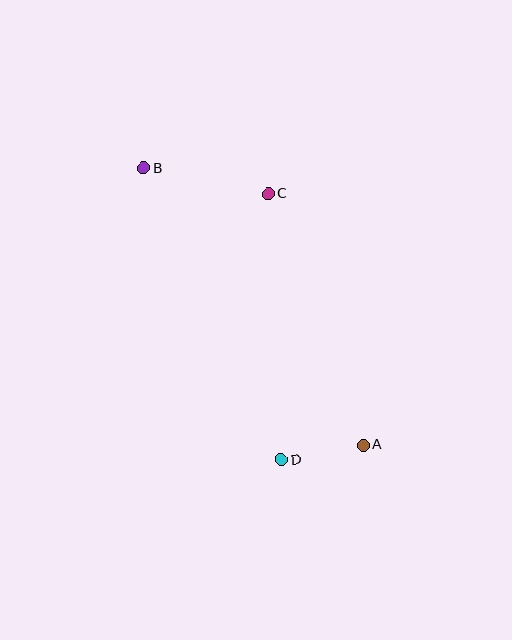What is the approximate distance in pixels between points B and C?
The distance between B and C is approximately 127 pixels.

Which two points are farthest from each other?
Points A and B are farthest from each other.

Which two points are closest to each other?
Points A and D are closest to each other.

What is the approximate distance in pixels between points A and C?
The distance between A and C is approximately 269 pixels.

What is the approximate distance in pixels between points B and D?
The distance between B and D is approximately 322 pixels.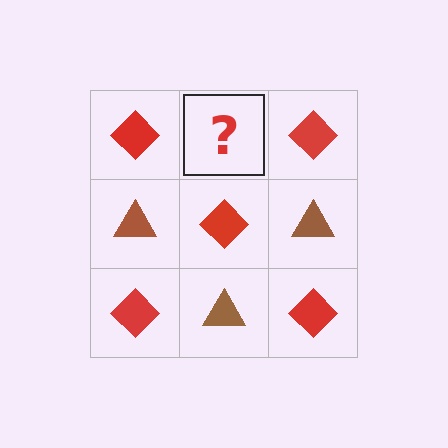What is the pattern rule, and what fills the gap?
The rule is that it alternates red diamond and brown triangle in a checkerboard pattern. The gap should be filled with a brown triangle.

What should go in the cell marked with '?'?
The missing cell should contain a brown triangle.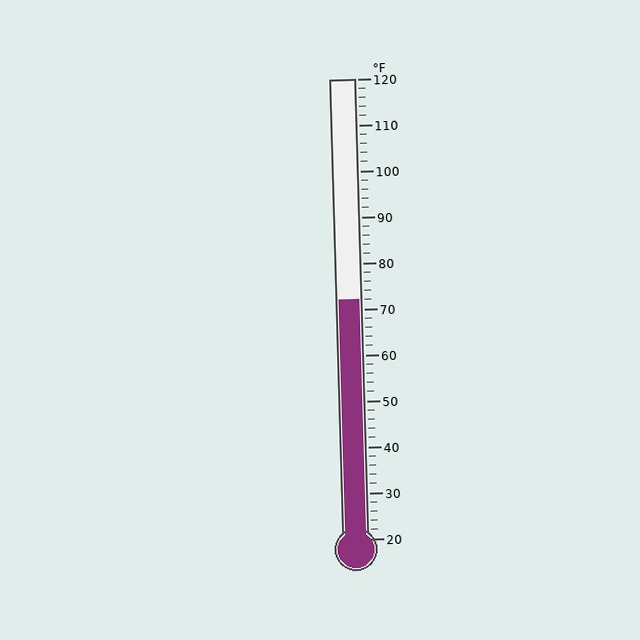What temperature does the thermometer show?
The thermometer shows approximately 72°F.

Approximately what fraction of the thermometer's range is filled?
The thermometer is filled to approximately 50% of its range.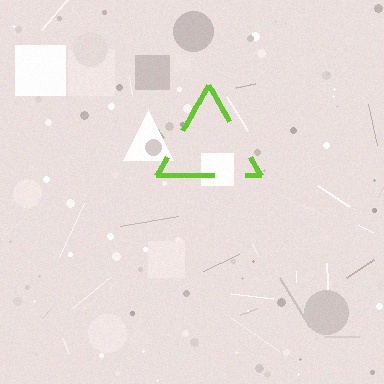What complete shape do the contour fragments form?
The contour fragments form a triangle.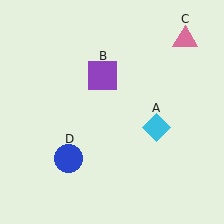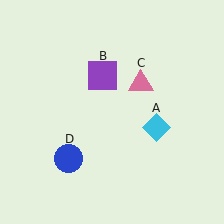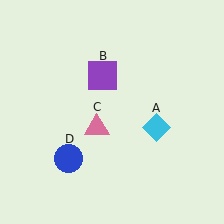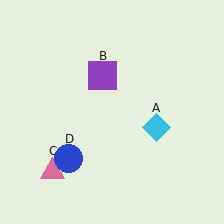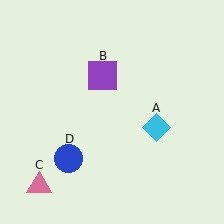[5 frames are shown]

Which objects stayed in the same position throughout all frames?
Cyan diamond (object A) and purple square (object B) and blue circle (object D) remained stationary.